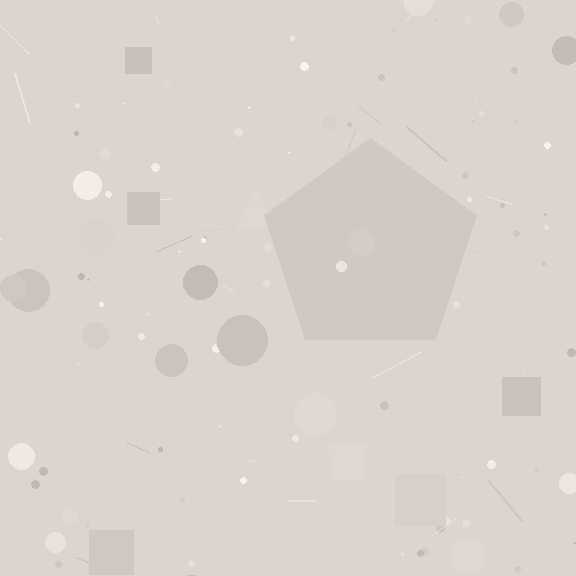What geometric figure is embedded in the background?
A pentagon is embedded in the background.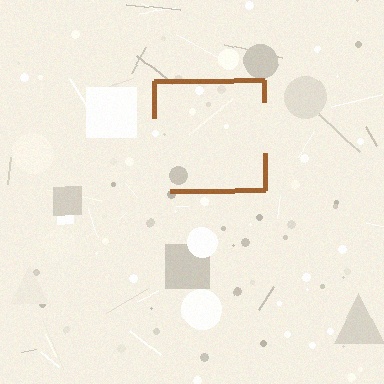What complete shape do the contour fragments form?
The contour fragments form a square.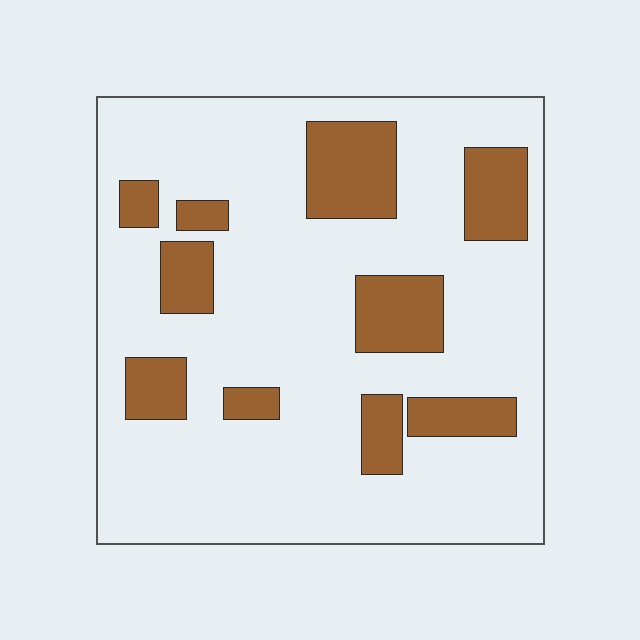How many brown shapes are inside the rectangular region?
10.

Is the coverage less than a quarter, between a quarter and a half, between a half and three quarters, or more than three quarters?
Less than a quarter.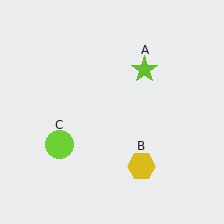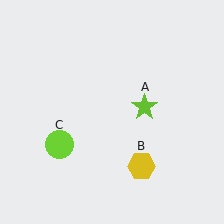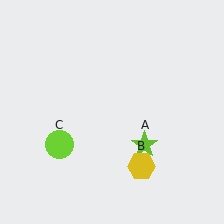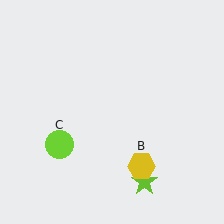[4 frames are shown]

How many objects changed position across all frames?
1 object changed position: lime star (object A).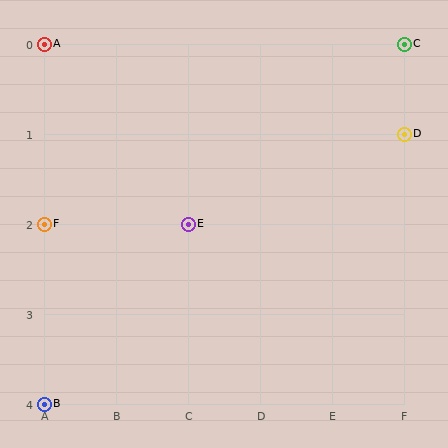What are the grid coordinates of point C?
Point C is at grid coordinates (F, 0).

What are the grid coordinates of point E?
Point E is at grid coordinates (C, 2).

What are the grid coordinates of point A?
Point A is at grid coordinates (A, 0).